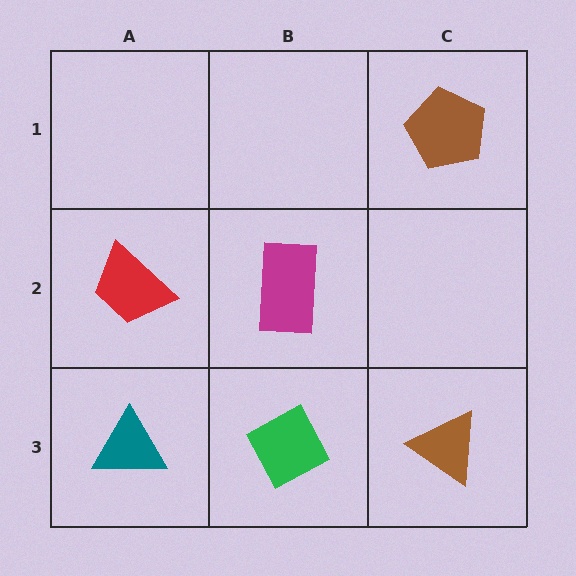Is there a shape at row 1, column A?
No, that cell is empty.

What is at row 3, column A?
A teal triangle.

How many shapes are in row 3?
3 shapes.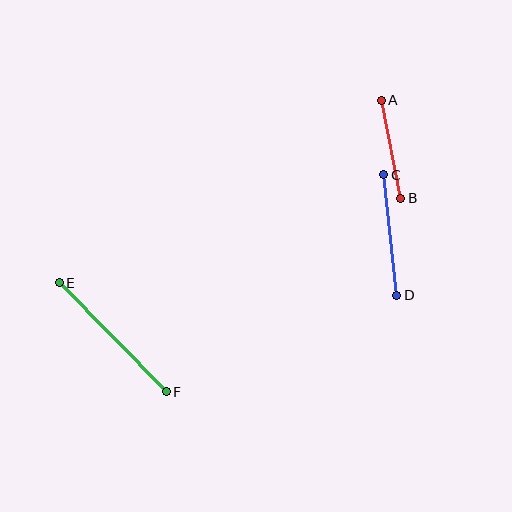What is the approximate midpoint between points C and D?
The midpoint is at approximately (390, 235) pixels.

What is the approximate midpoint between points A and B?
The midpoint is at approximately (391, 149) pixels.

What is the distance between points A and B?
The distance is approximately 100 pixels.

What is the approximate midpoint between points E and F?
The midpoint is at approximately (113, 337) pixels.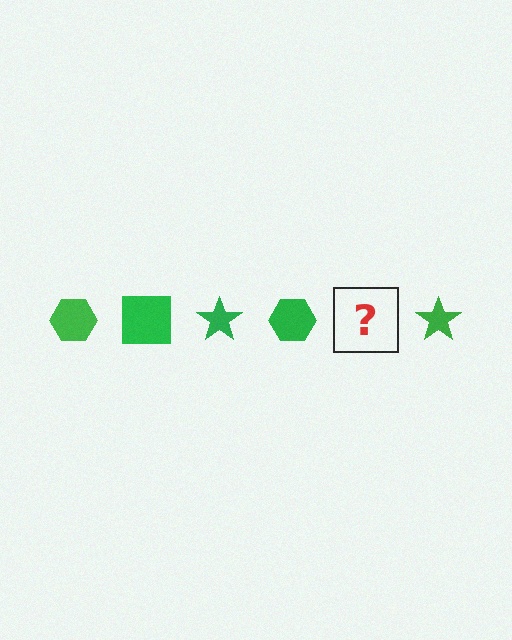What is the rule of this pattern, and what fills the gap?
The rule is that the pattern cycles through hexagon, square, star shapes in green. The gap should be filled with a green square.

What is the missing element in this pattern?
The missing element is a green square.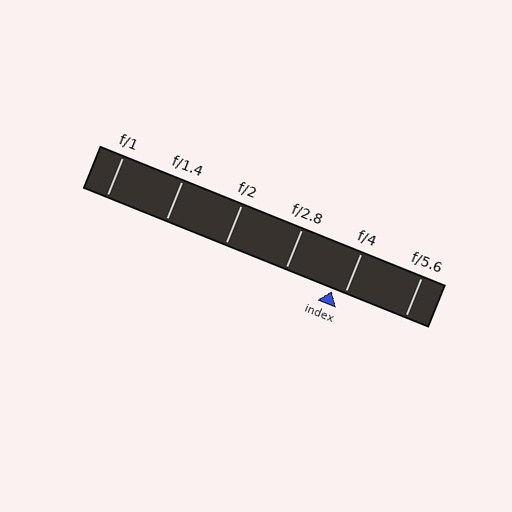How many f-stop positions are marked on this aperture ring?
There are 6 f-stop positions marked.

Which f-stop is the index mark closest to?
The index mark is closest to f/4.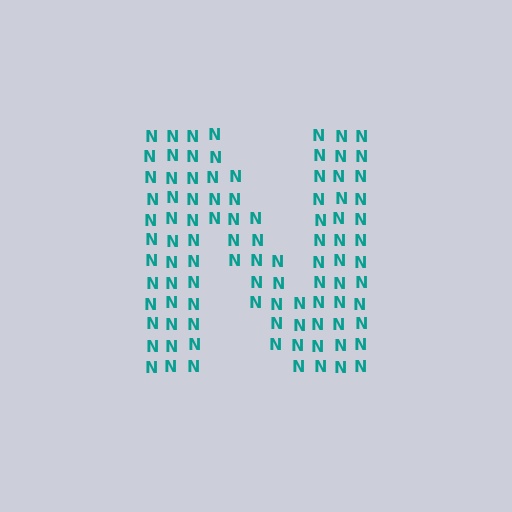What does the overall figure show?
The overall figure shows the letter N.